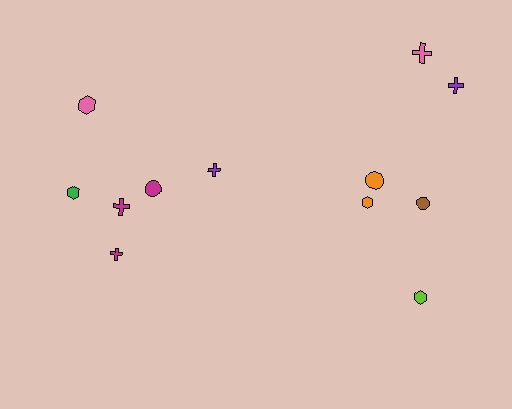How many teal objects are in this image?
There are no teal objects.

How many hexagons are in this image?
There are 4 hexagons.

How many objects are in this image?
There are 12 objects.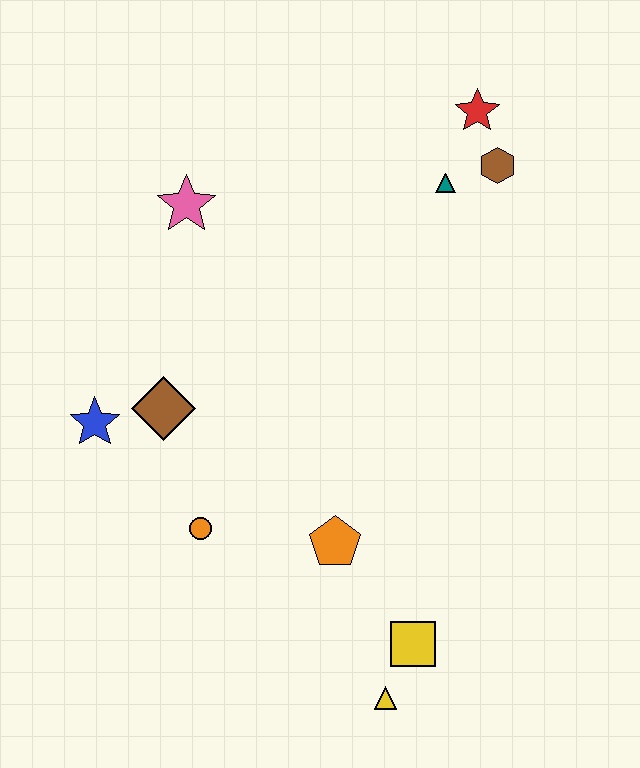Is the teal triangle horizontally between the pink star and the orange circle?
No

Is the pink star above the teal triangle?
No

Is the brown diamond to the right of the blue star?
Yes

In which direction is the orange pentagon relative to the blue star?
The orange pentagon is to the right of the blue star.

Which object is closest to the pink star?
The brown diamond is closest to the pink star.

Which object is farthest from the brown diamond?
The red star is farthest from the brown diamond.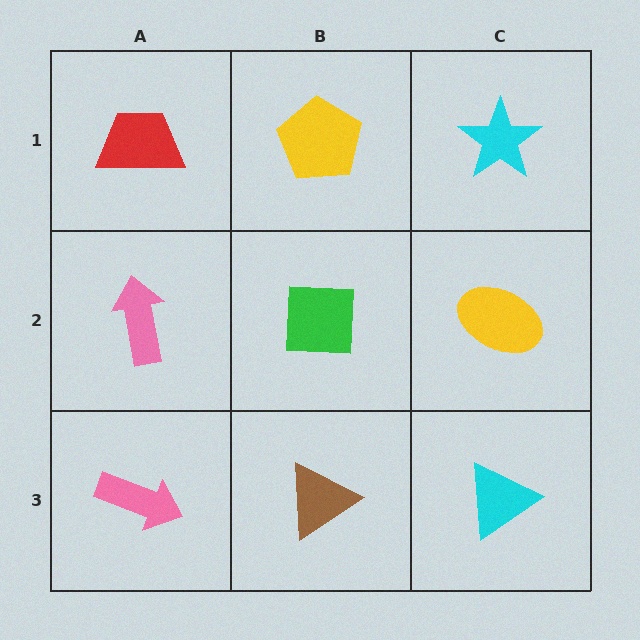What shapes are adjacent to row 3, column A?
A pink arrow (row 2, column A), a brown triangle (row 3, column B).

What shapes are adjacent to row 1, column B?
A green square (row 2, column B), a red trapezoid (row 1, column A), a cyan star (row 1, column C).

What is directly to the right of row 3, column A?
A brown triangle.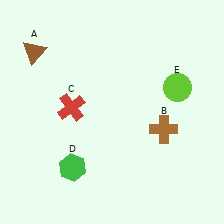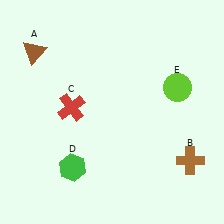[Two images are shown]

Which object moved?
The brown cross (B) moved down.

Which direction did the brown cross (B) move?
The brown cross (B) moved down.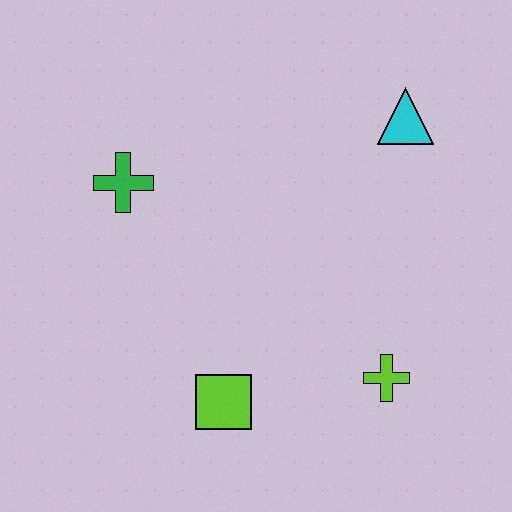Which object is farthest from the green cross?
The lime cross is farthest from the green cross.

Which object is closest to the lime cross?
The lime square is closest to the lime cross.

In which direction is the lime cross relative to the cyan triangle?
The lime cross is below the cyan triangle.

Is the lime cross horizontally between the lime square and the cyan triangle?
Yes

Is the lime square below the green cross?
Yes